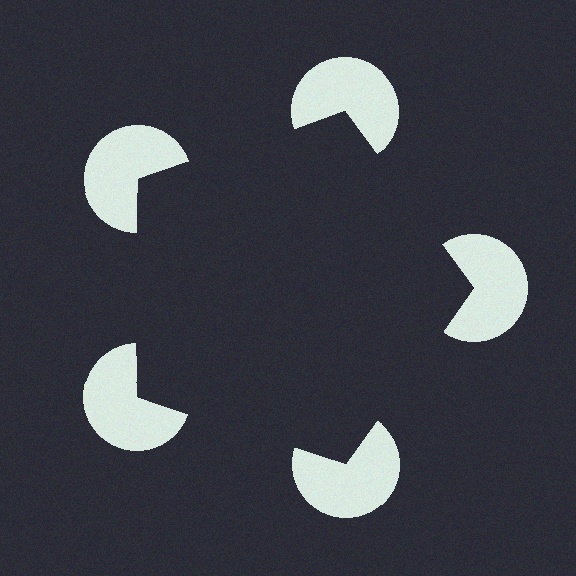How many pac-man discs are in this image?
There are 5 — one at each vertex of the illusory pentagon.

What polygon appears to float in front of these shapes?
An illusory pentagon — its edges are inferred from the aligned wedge cuts in the pac-man discs, not physically drawn.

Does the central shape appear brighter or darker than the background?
It typically appears slightly darker than the background, even though no actual brightness change is drawn.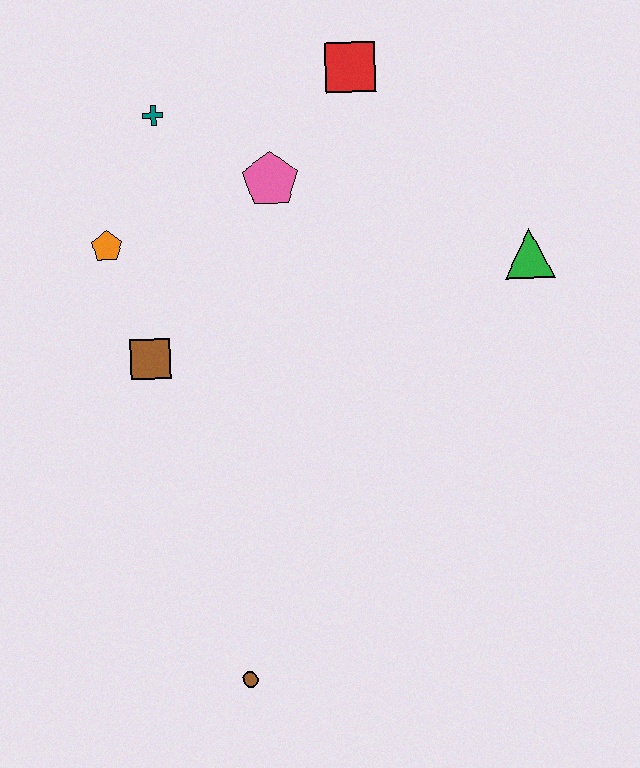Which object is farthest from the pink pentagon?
The brown circle is farthest from the pink pentagon.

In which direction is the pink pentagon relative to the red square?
The pink pentagon is below the red square.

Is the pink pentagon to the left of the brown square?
No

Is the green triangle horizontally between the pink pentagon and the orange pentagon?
No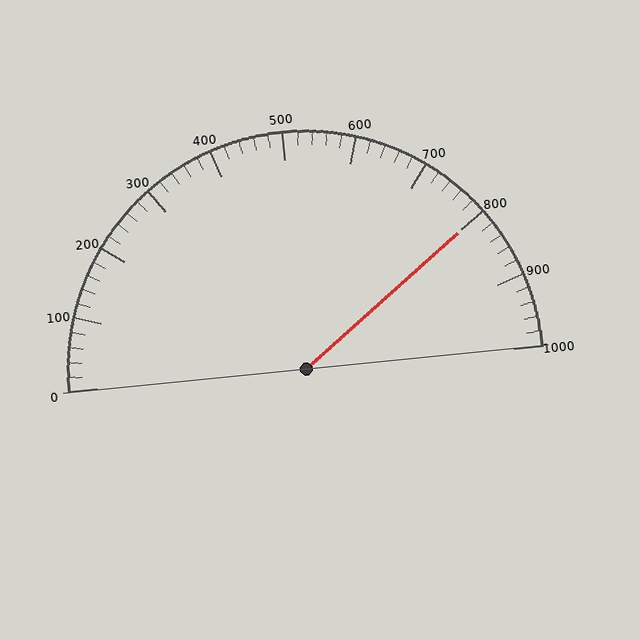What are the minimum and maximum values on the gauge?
The gauge ranges from 0 to 1000.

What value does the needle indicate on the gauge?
The needle indicates approximately 800.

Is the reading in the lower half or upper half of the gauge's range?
The reading is in the upper half of the range (0 to 1000).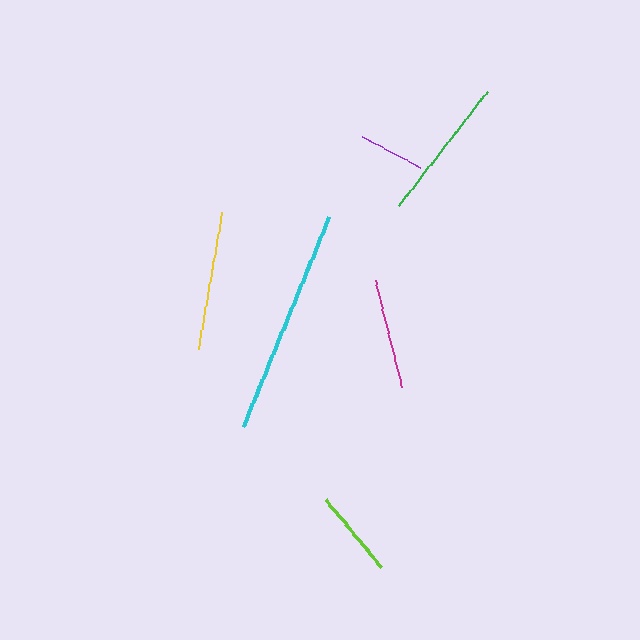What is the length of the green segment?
The green segment is approximately 144 pixels long.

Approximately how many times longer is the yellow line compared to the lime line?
The yellow line is approximately 1.6 times the length of the lime line.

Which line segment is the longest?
The cyan line is the longest at approximately 226 pixels.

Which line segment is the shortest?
The purple line is the shortest at approximately 66 pixels.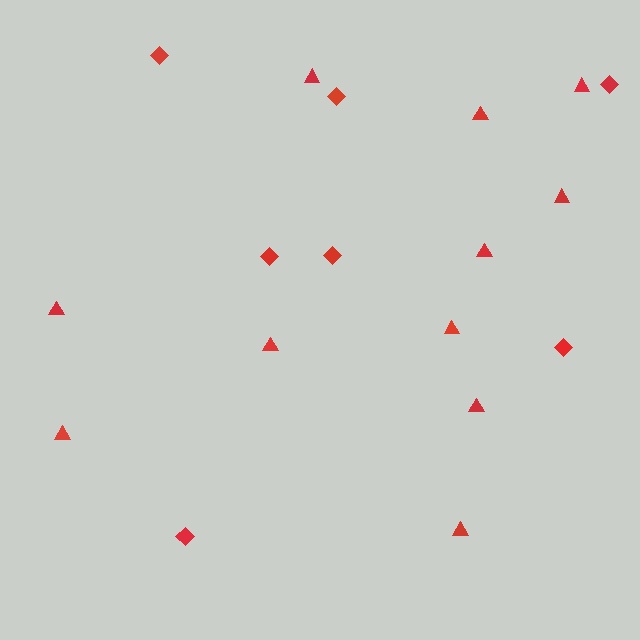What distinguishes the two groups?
There are 2 groups: one group of triangles (11) and one group of diamonds (7).